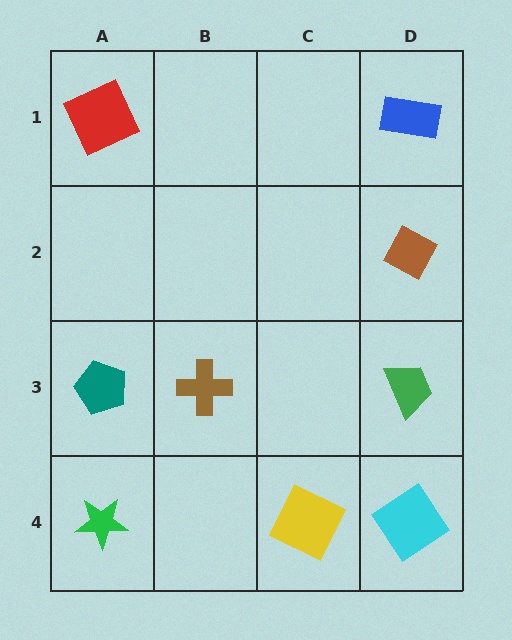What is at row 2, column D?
A brown diamond.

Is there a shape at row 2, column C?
No, that cell is empty.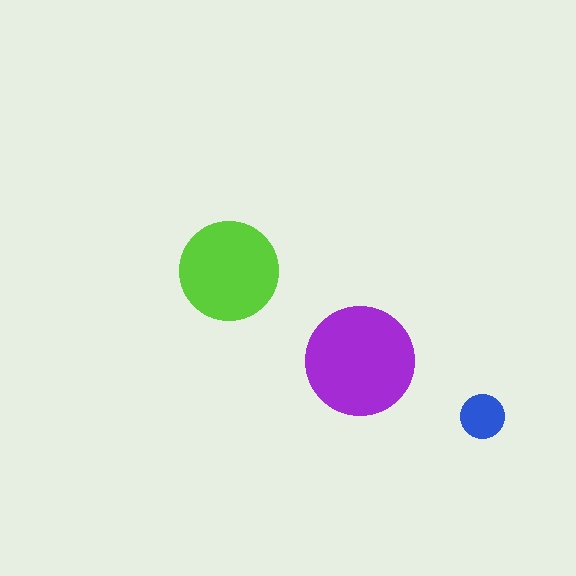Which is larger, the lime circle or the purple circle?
The purple one.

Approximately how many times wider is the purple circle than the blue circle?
About 2.5 times wider.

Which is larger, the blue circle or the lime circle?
The lime one.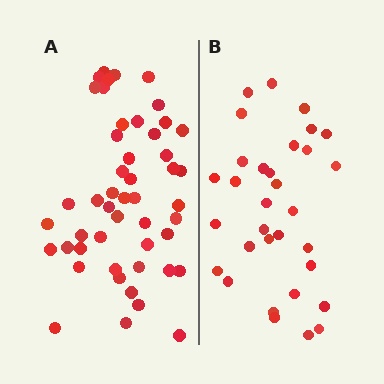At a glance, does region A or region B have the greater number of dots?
Region A (the left region) has more dots.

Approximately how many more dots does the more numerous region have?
Region A has approximately 15 more dots than region B.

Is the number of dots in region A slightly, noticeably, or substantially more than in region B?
Region A has substantially more. The ratio is roughly 1.5 to 1.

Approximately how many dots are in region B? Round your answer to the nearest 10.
About 30 dots. (The exact count is 32, which rounds to 30.)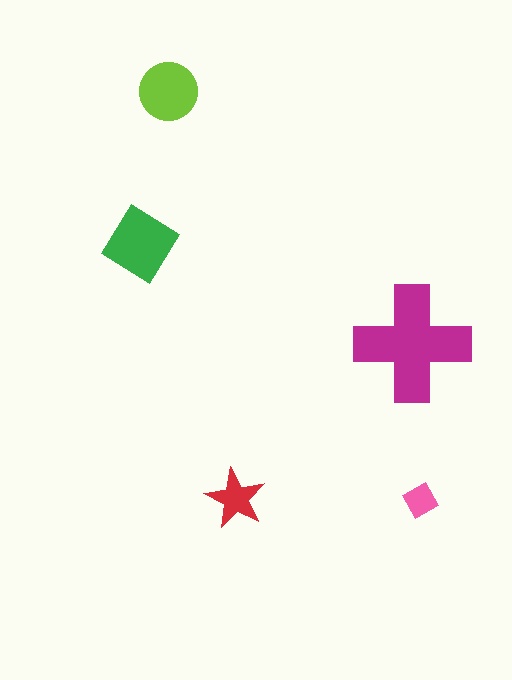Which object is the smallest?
The pink diamond.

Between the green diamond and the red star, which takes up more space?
The green diamond.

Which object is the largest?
The magenta cross.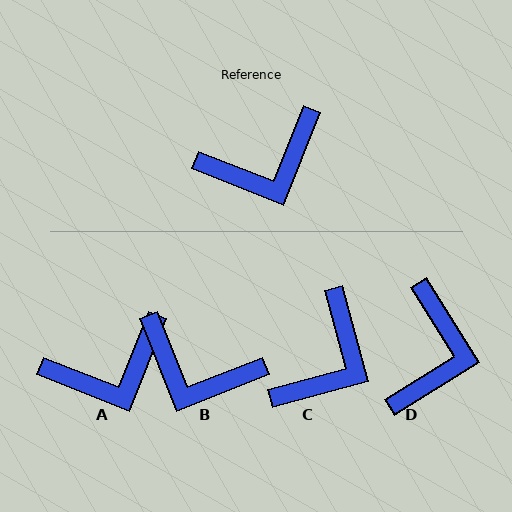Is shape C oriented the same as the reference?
No, it is off by about 37 degrees.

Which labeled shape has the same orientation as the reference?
A.